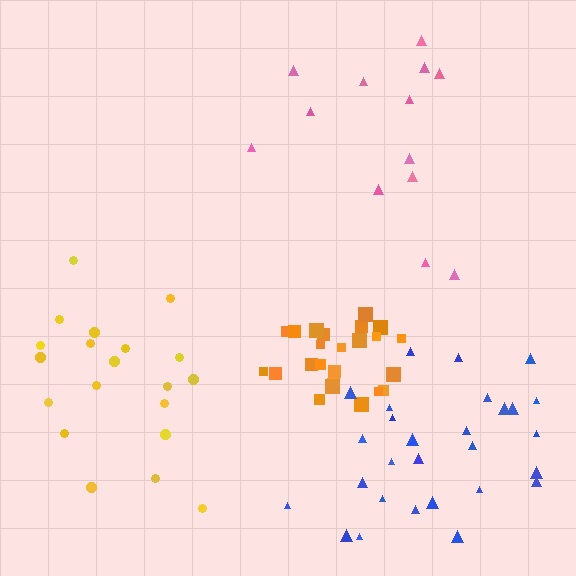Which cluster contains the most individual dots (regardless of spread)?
Blue (29).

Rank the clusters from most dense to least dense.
orange, blue, yellow, pink.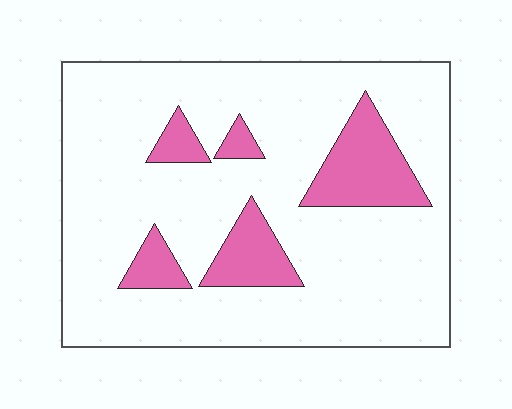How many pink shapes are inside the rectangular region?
5.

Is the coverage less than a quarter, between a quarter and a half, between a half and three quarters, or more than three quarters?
Less than a quarter.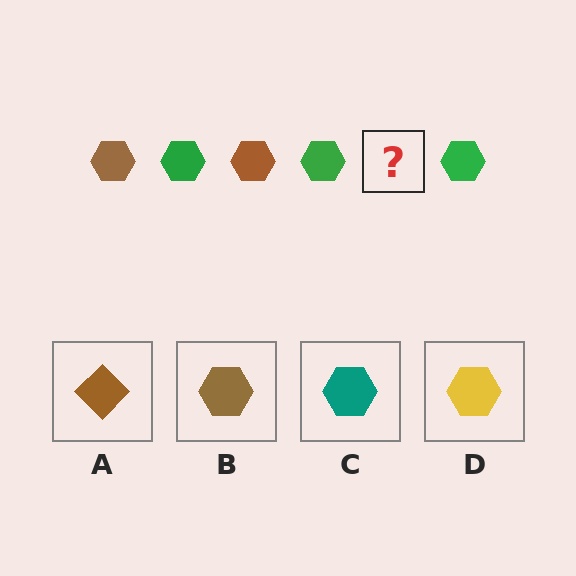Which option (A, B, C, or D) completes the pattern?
B.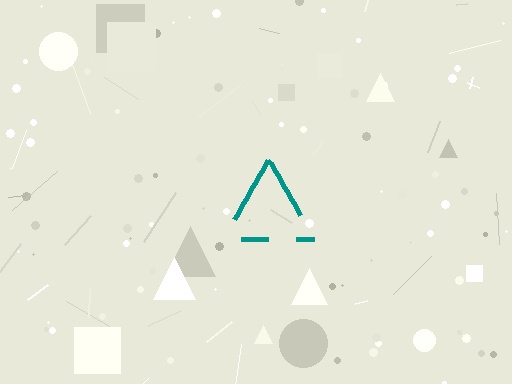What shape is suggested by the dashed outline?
The dashed outline suggests a triangle.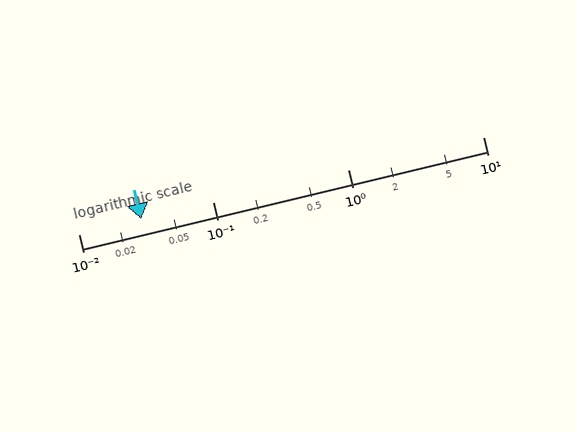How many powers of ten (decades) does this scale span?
The scale spans 3 decades, from 0.01 to 10.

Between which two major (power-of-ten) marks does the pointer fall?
The pointer is between 0.01 and 0.1.